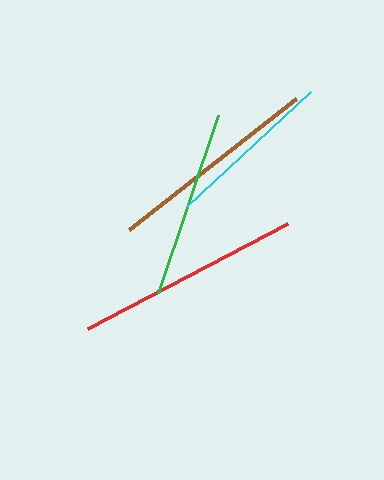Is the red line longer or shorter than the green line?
The red line is longer than the green line.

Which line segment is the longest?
The red line is the longest at approximately 226 pixels.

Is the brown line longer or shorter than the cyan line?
The brown line is longer than the cyan line.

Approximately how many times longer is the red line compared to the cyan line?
The red line is approximately 1.3 times the length of the cyan line.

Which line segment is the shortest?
The cyan line is the shortest at approximately 169 pixels.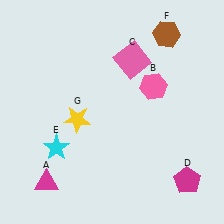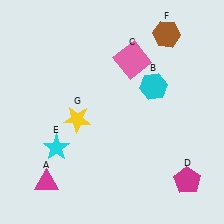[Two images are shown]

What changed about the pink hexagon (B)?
In Image 1, B is pink. In Image 2, it changed to cyan.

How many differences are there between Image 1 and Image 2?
There is 1 difference between the two images.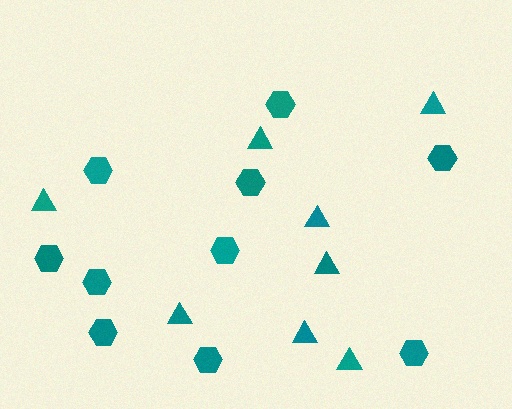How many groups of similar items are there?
There are 2 groups: one group of triangles (8) and one group of hexagons (10).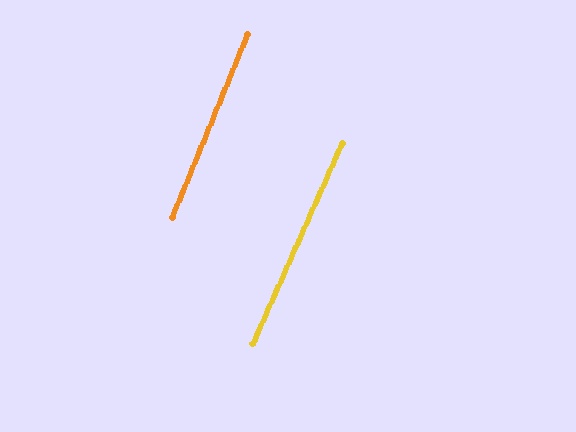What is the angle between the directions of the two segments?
Approximately 2 degrees.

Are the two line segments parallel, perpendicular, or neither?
Parallel — their directions differ by only 1.5°.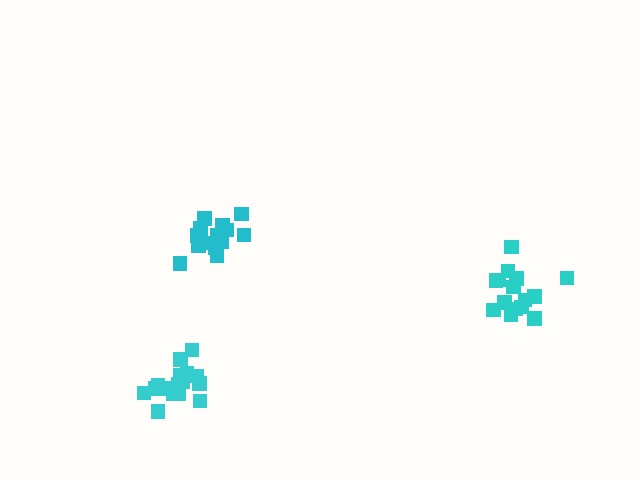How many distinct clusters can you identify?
There are 3 distinct clusters.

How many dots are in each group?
Group 1: 14 dots, Group 2: 15 dots, Group 3: 16 dots (45 total).